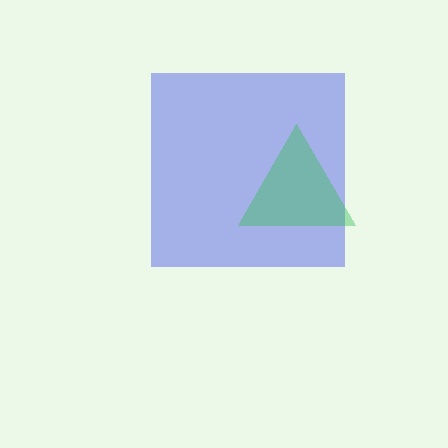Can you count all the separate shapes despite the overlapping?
Yes, there are 2 separate shapes.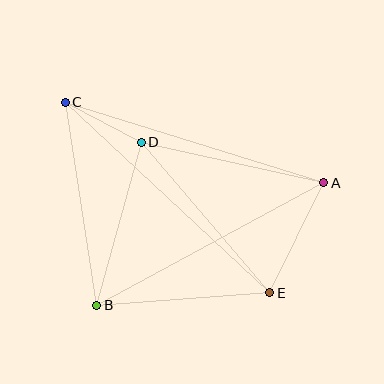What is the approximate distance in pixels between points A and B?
The distance between A and B is approximately 258 pixels.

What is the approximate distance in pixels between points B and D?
The distance between B and D is approximately 169 pixels.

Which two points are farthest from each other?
Points C and E are farthest from each other.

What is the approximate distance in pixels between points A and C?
The distance between A and C is approximately 271 pixels.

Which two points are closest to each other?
Points C and D are closest to each other.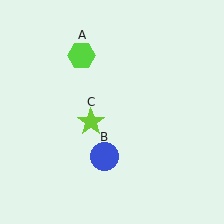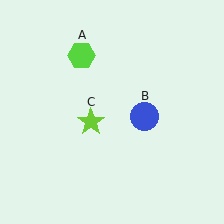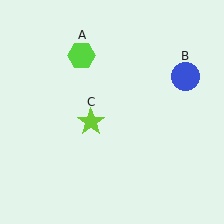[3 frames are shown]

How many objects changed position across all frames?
1 object changed position: blue circle (object B).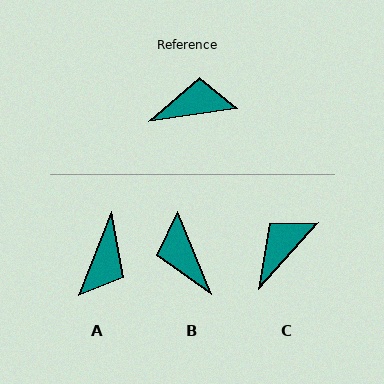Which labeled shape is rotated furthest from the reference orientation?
A, about 120 degrees away.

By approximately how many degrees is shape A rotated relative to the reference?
Approximately 120 degrees clockwise.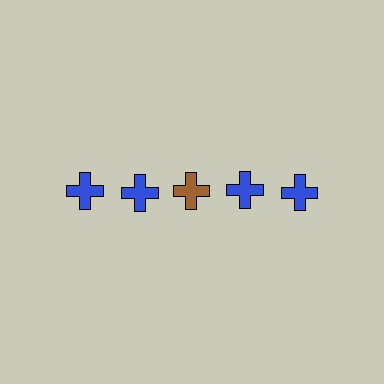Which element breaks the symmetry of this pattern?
The brown cross in the top row, center column breaks the symmetry. All other shapes are blue crosses.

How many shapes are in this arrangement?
There are 5 shapes arranged in a grid pattern.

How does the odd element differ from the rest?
It has a different color: brown instead of blue.